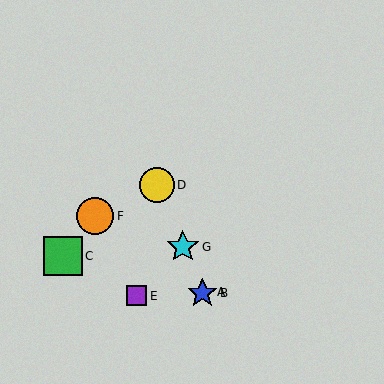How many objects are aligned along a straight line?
4 objects (A, B, D, G) are aligned along a straight line.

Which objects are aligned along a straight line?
Objects A, B, D, G are aligned along a straight line.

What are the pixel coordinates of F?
Object F is at (95, 216).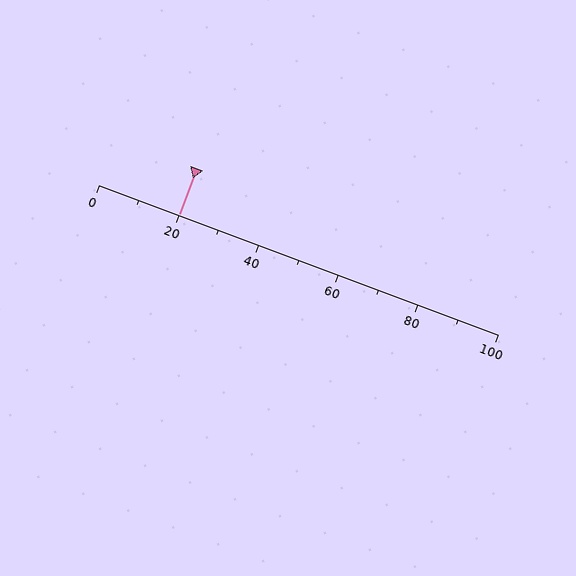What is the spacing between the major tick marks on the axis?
The major ticks are spaced 20 apart.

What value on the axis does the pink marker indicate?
The marker indicates approximately 20.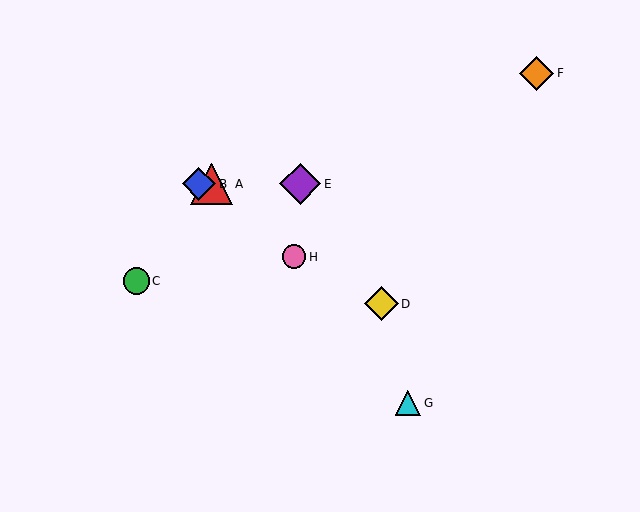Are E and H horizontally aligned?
No, E is at y≈184 and H is at y≈257.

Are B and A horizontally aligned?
Yes, both are at y≈184.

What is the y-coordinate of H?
Object H is at y≈257.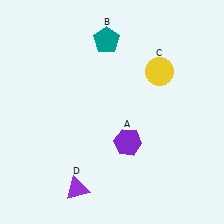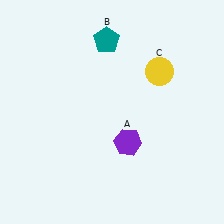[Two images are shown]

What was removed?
The purple triangle (D) was removed in Image 2.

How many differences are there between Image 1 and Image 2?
There is 1 difference between the two images.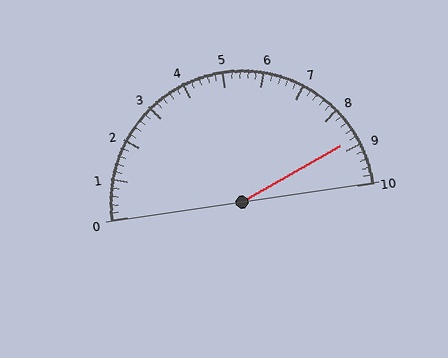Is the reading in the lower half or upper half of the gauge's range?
The reading is in the upper half of the range (0 to 10).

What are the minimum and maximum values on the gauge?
The gauge ranges from 0 to 10.